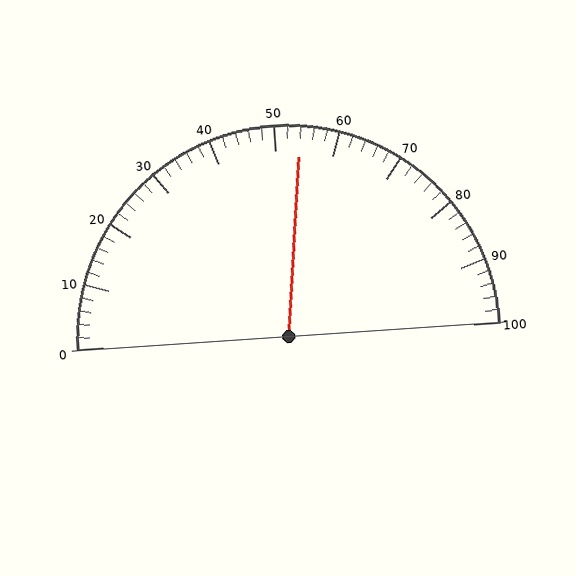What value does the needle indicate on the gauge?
The needle indicates approximately 54.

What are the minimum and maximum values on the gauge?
The gauge ranges from 0 to 100.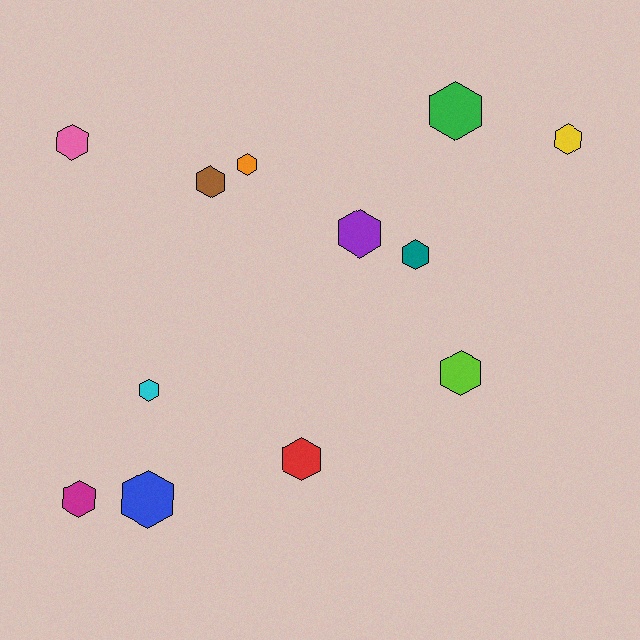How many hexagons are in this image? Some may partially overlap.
There are 12 hexagons.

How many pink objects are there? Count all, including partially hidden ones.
There is 1 pink object.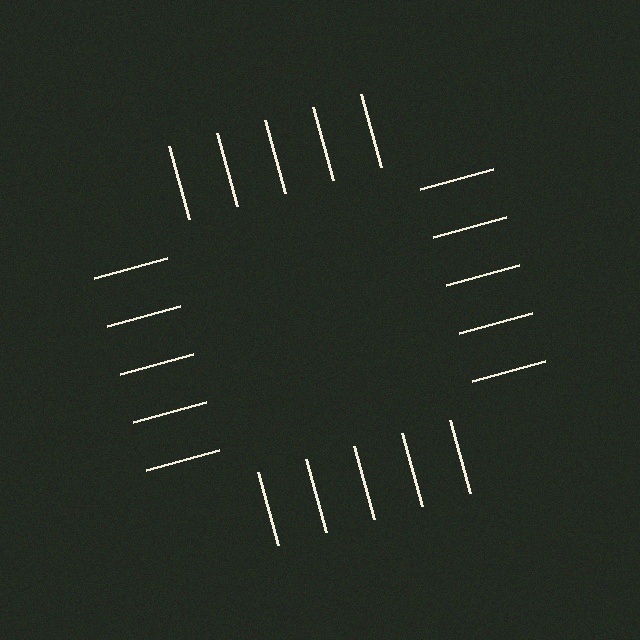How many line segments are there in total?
20 — 5 along each of the 4 edges.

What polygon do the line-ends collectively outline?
An illusory square — the line segments terminate on its edges but no continuous stroke is drawn.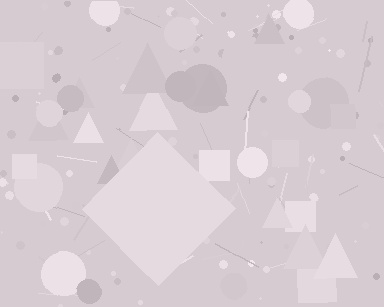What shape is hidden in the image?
A diamond is hidden in the image.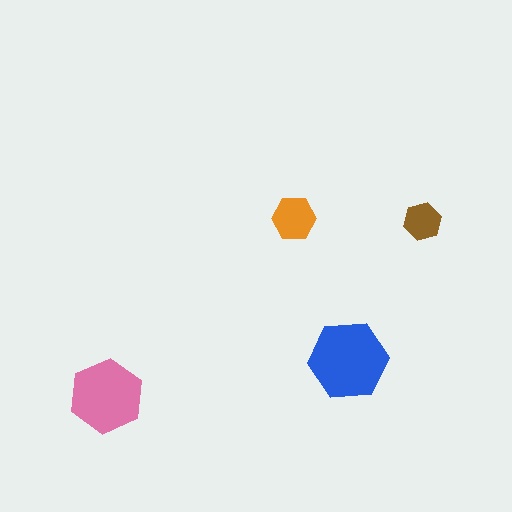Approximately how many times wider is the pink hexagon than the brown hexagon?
About 2 times wider.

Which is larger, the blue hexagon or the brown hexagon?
The blue one.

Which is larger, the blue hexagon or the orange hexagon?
The blue one.